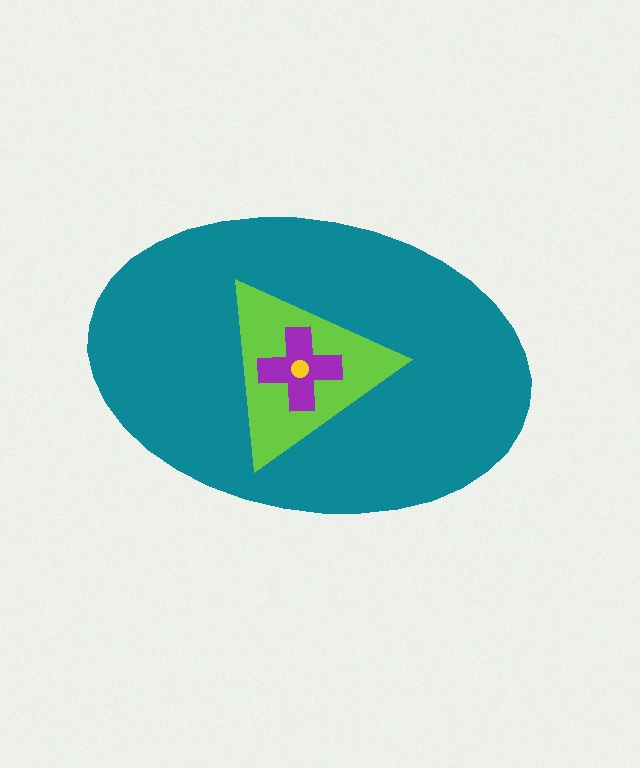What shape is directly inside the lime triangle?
The purple cross.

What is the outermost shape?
The teal ellipse.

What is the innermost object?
The yellow circle.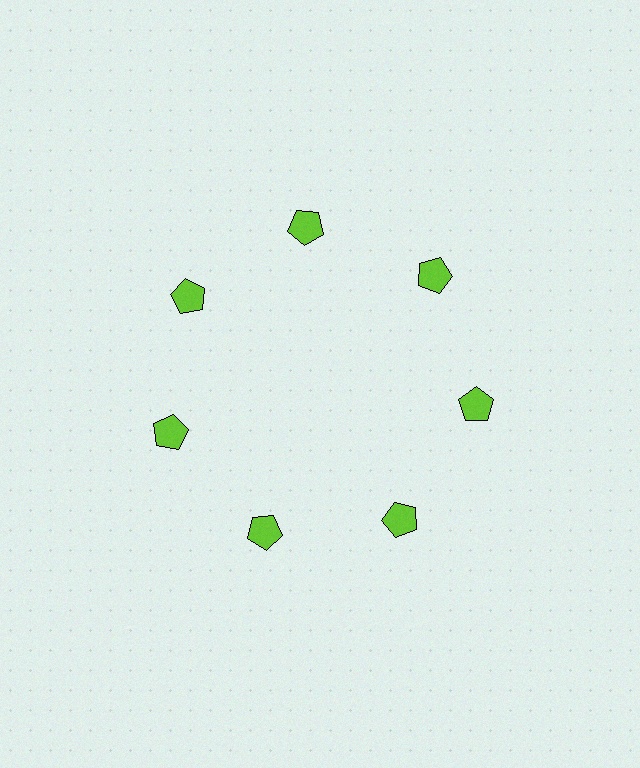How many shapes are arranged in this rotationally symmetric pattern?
There are 7 shapes, arranged in 7 groups of 1.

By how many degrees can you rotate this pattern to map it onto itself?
The pattern maps onto itself every 51 degrees of rotation.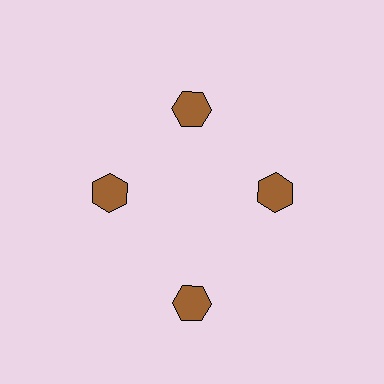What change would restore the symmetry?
The symmetry would be restored by moving it inward, back onto the ring so that all 4 hexagons sit at equal angles and equal distance from the center.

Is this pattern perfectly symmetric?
No. The 4 brown hexagons are arranged in a ring, but one element near the 6 o'clock position is pushed outward from the center, breaking the 4-fold rotational symmetry.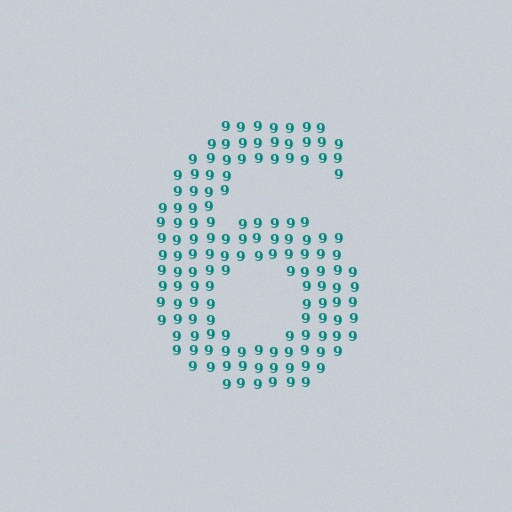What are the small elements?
The small elements are digit 9's.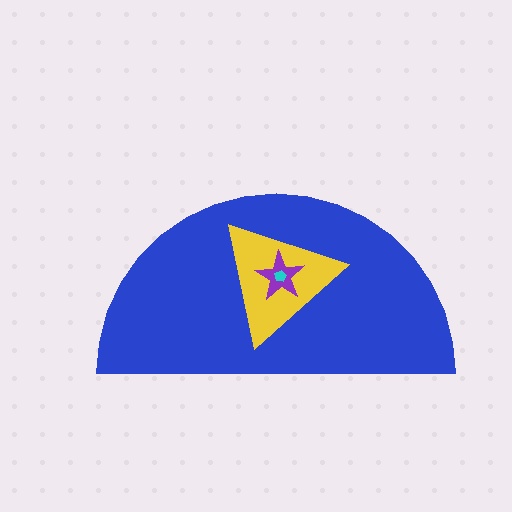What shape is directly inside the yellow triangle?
The purple star.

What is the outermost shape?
The blue semicircle.